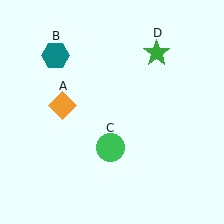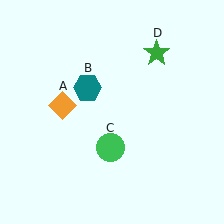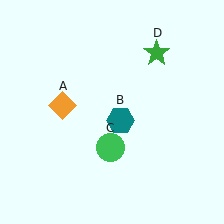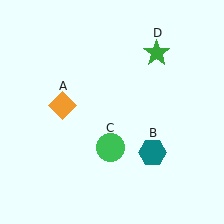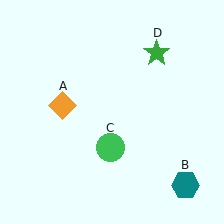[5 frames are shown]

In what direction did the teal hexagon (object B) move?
The teal hexagon (object B) moved down and to the right.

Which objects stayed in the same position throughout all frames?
Orange diamond (object A) and green circle (object C) and green star (object D) remained stationary.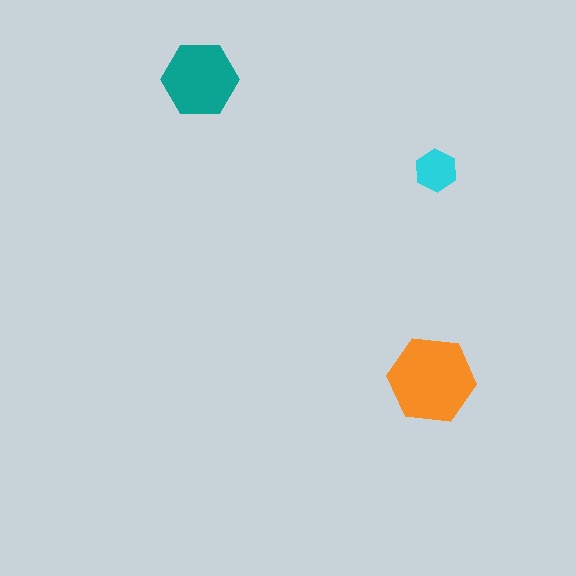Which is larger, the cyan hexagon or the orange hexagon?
The orange one.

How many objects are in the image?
There are 3 objects in the image.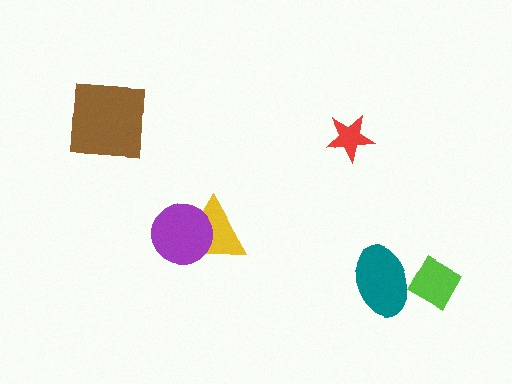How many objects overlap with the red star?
0 objects overlap with the red star.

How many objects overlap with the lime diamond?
1 object overlaps with the lime diamond.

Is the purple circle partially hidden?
No, no other shape covers it.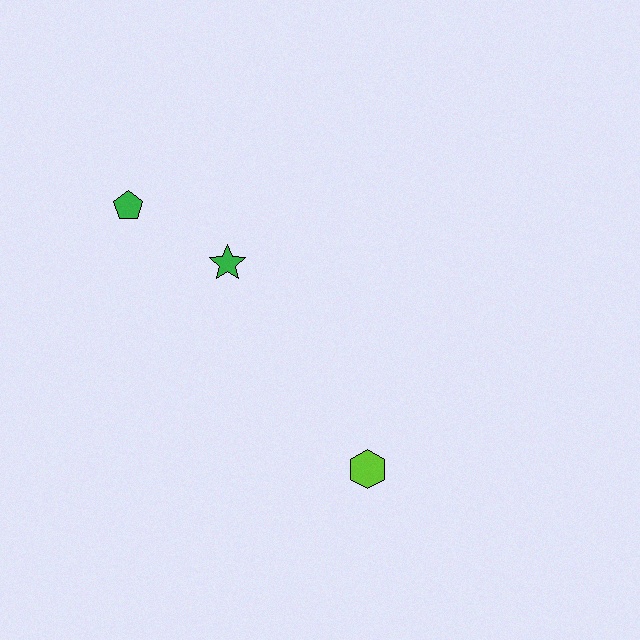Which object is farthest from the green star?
The lime hexagon is farthest from the green star.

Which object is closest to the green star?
The green pentagon is closest to the green star.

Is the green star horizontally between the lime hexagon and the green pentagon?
Yes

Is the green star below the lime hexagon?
No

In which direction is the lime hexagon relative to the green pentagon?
The lime hexagon is below the green pentagon.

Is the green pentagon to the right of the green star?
No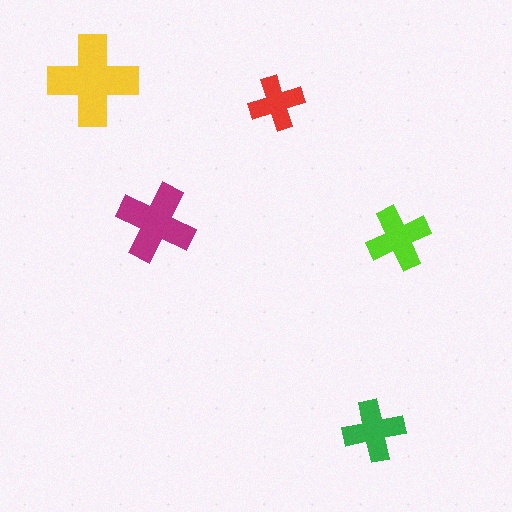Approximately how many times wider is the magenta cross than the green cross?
About 1.5 times wider.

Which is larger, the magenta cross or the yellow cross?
The yellow one.